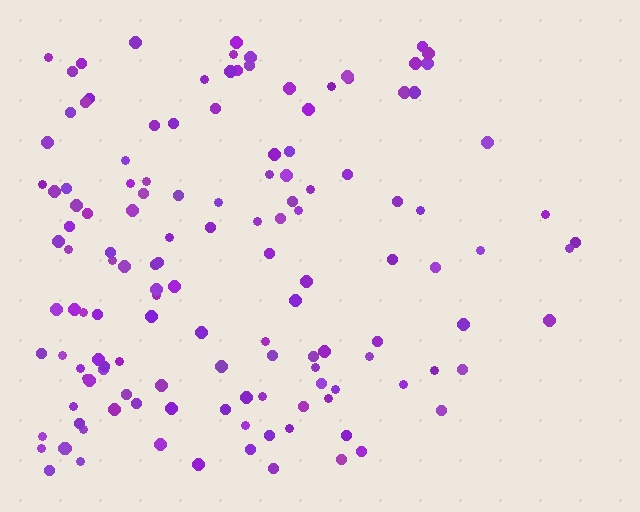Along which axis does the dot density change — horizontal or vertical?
Horizontal.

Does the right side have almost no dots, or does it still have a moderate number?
Still a moderate number, just noticeably fewer than the left.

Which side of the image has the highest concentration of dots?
The left.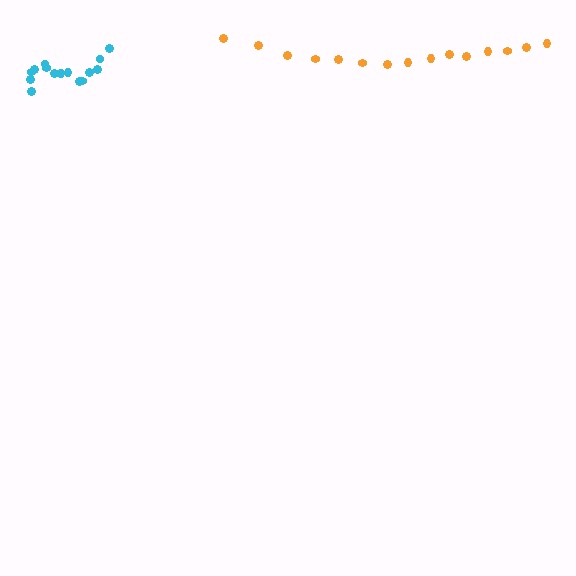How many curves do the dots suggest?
There are 2 distinct paths.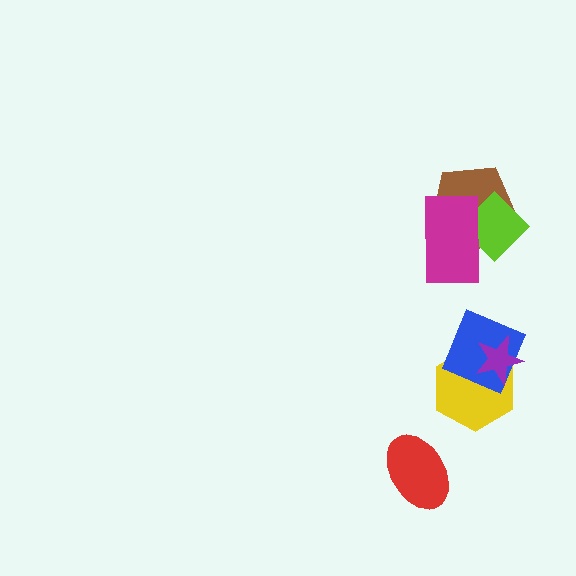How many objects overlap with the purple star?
2 objects overlap with the purple star.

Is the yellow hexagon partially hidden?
Yes, it is partially covered by another shape.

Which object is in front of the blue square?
The purple star is in front of the blue square.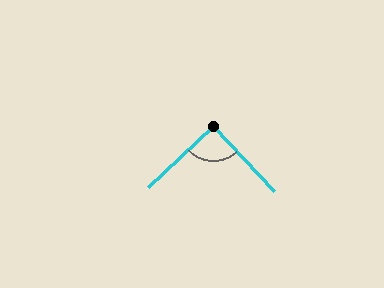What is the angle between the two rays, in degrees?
Approximately 90 degrees.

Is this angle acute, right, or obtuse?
It is approximately a right angle.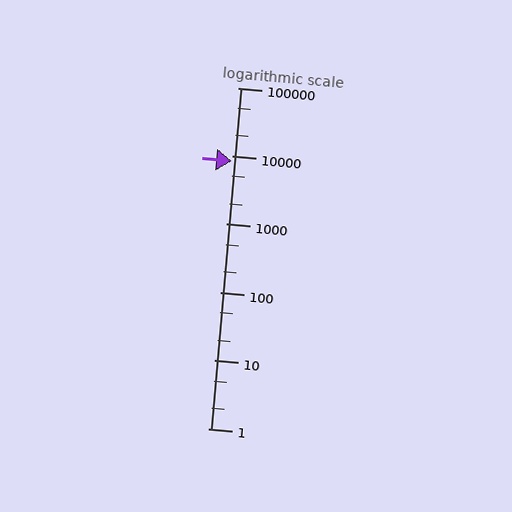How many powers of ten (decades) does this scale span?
The scale spans 5 decades, from 1 to 100000.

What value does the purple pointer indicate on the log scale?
The pointer indicates approximately 8300.